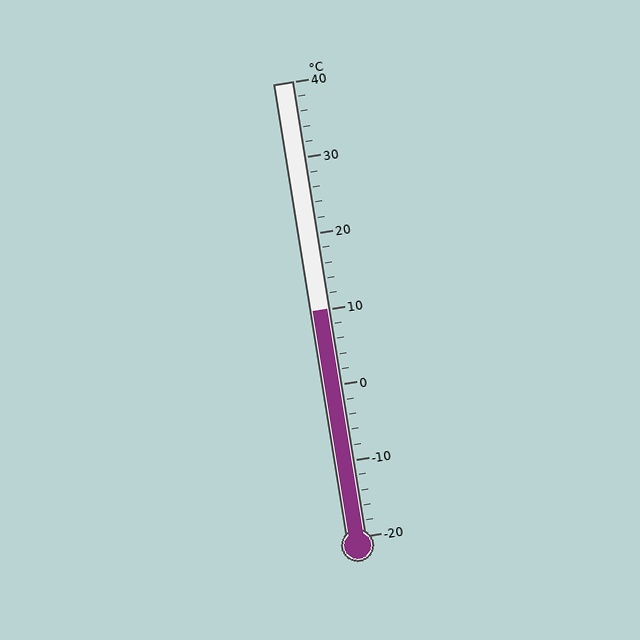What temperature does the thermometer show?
The thermometer shows approximately 10°C.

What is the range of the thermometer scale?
The thermometer scale ranges from -20°C to 40°C.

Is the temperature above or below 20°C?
The temperature is below 20°C.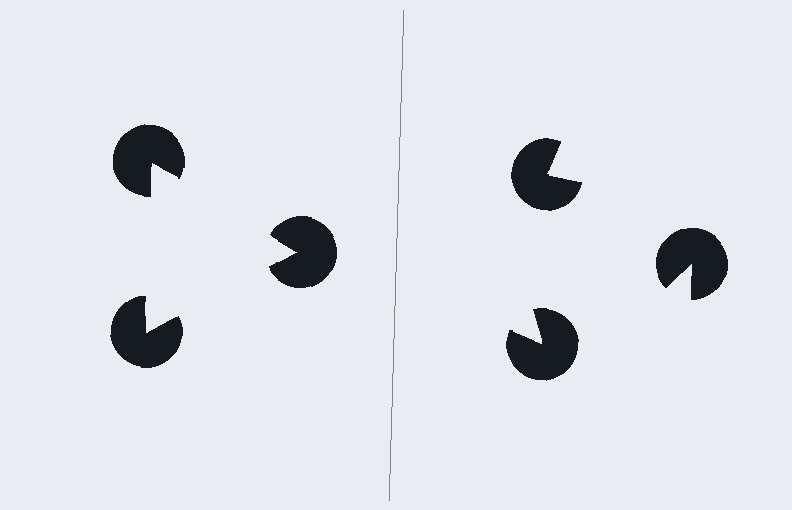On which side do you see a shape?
An illusory triangle appears on the left side. On the right side the wedge cuts are rotated, so no coherent shape forms.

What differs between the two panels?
The pac-man discs are positioned identically on both sides; only the wedge orientations differ. On the left they align to a triangle; on the right they are misaligned.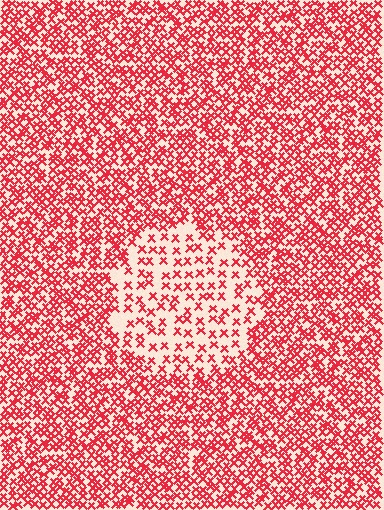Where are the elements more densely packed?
The elements are more densely packed outside the circle boundary.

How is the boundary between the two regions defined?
The boundary is defined by a change in element density (approximately 2.3x ratio). All elements are the same color, size, and shape.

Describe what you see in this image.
The image contains small red elements arranged at two different densities. A circle-shaped region is visible where the elements are less densely packed than the surrounding area.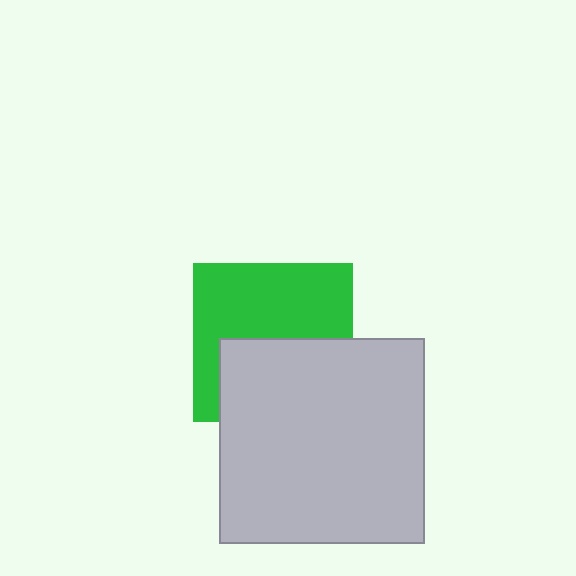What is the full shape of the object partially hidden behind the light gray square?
The partially hidden object is a green square.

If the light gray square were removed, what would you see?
You would see the complete green square.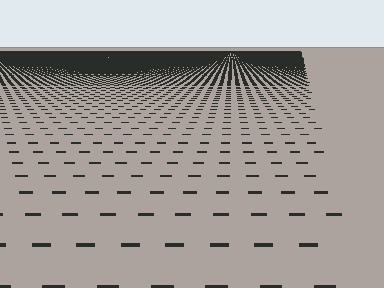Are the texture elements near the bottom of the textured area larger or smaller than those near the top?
Larger. Near the bottom, elements are closer to the viewer and appear at a bigger on-screen size.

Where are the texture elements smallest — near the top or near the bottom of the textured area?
Near the top.